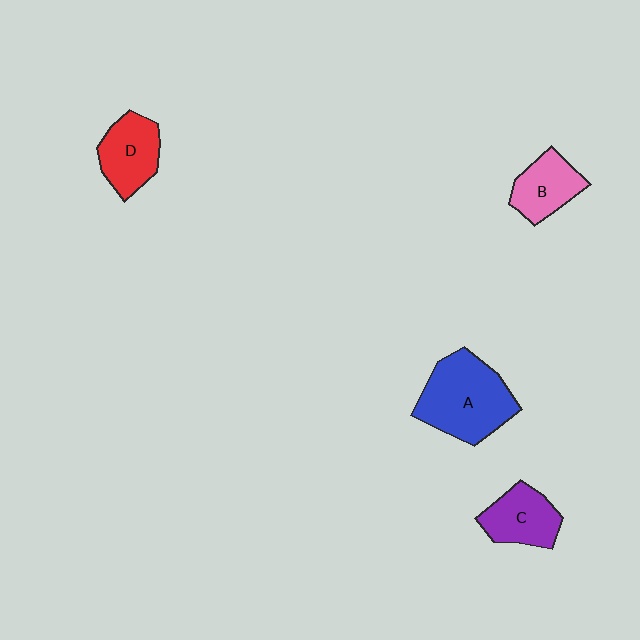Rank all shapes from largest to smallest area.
From largest to smallest: A (blue), D (red), C (purple), B (pink).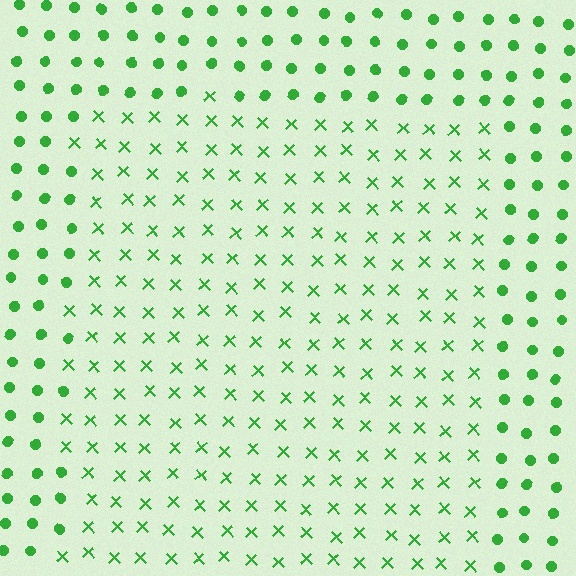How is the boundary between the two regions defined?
The boundary is defined by a change in element shape: X marks inside vs. circles outside. All elements share the same color and spacing.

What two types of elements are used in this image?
The image uses X marks inside the rectangle region and circles outside it.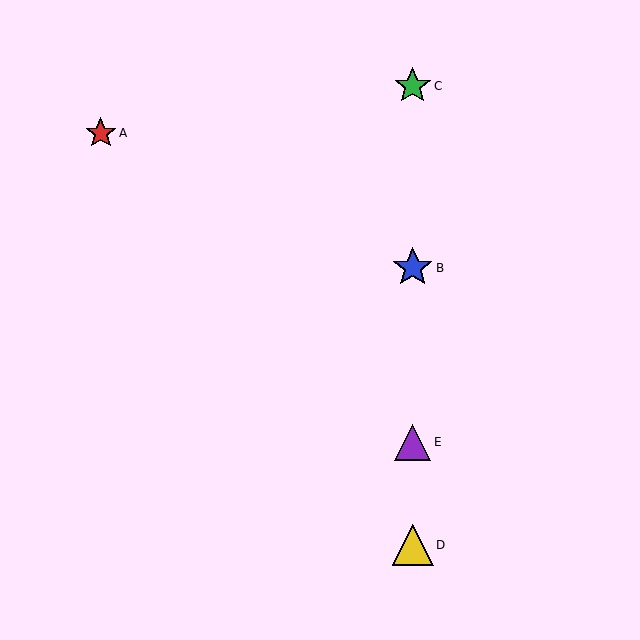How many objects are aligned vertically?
4 objects (B, C, D, E) are aligned vertically.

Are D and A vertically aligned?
No, D is at x≈413 and A is at x≈101.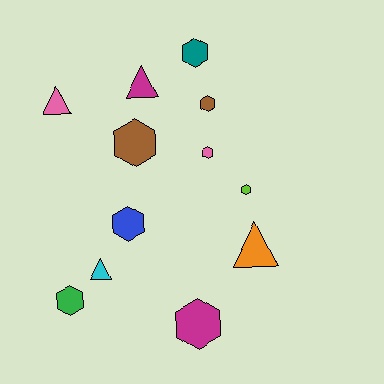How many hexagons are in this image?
There are 8 hexagons.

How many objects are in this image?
There are 12 objects.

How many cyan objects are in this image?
There is 1 cyan object.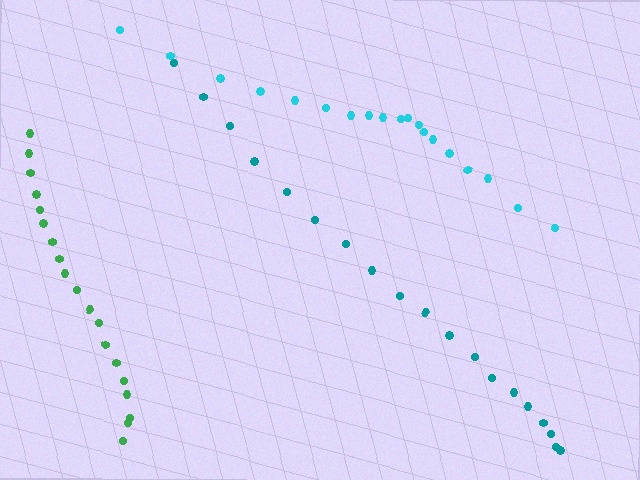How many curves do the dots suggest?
There are 3 distinct paths.